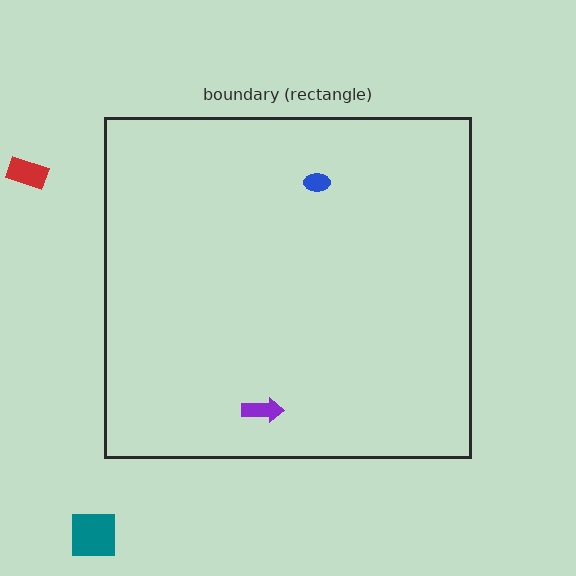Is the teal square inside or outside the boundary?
Outside.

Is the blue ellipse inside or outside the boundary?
Inside.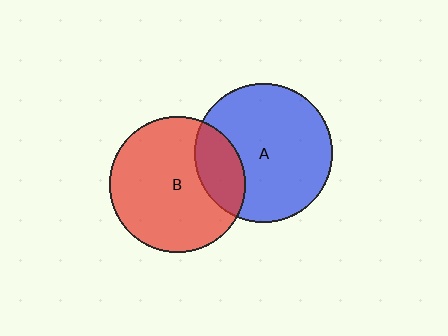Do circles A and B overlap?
Yes.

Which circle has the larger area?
Circle A (blue).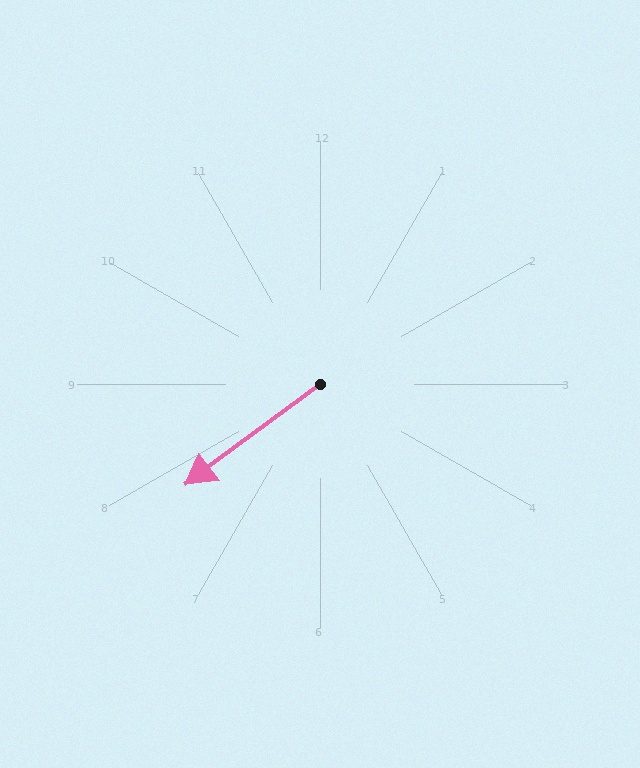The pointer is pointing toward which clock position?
Roughly 8 o'clock.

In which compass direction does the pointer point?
Southwest.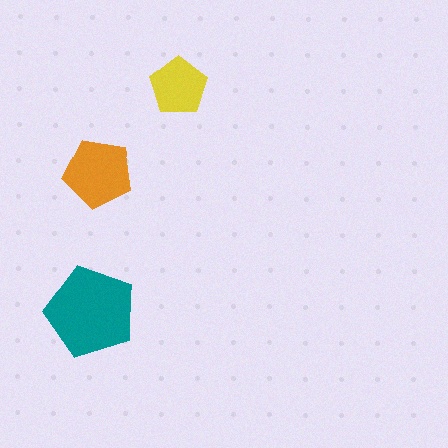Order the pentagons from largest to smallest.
the teal one, the orange one, the yellow one.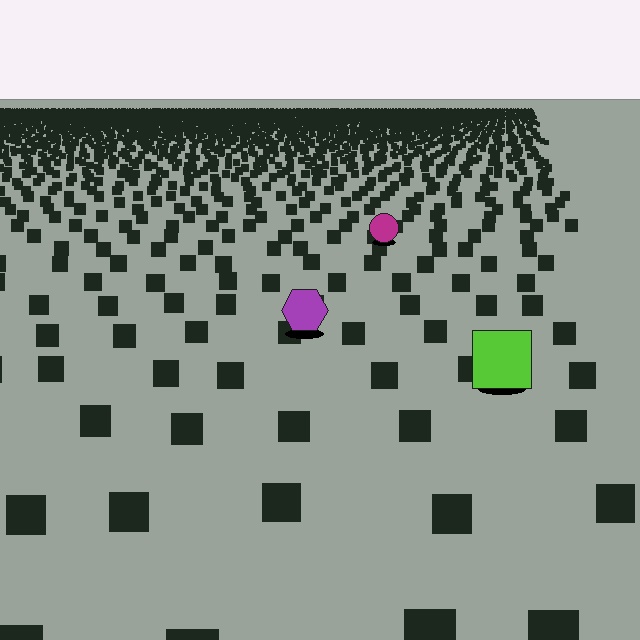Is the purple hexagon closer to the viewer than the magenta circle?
Yes. The purple hexagon is closer — you can tell from the texture gradient: the ground texture is coarser near it.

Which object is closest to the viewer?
The lime square is closest. The texture marks near it are larger and more spread out.